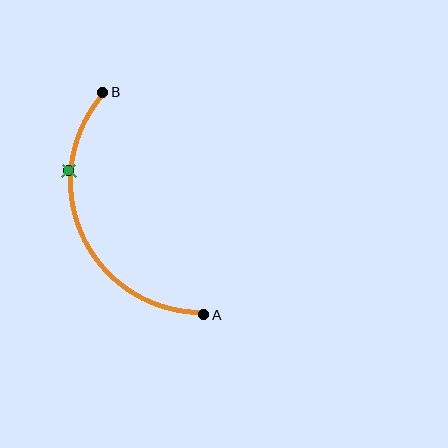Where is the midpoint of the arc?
The arc midpoint is the point on the curve farthest from the straight line joining A and B. It sits to the left of that line.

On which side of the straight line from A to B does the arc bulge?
The arc bulges to the left of the straight line connecting A and B.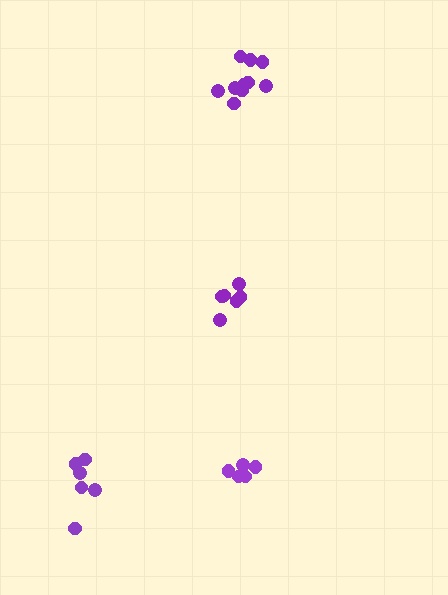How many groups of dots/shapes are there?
There are 4 groups.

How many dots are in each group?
Group 1: 6 dots, Group 2: 6 dots, Group 3: 5 dots, Group 4: 10 dots (27 total).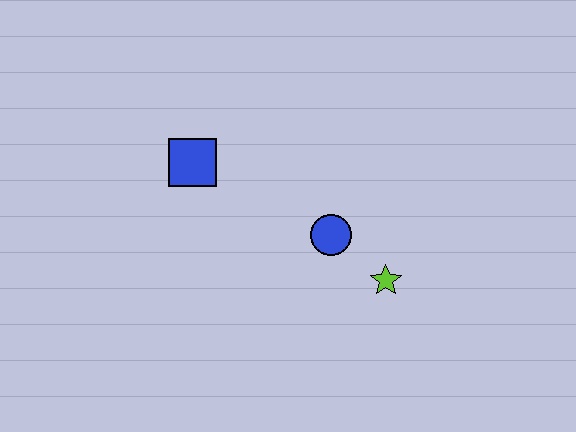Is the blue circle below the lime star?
No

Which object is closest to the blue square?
The blue circle is closest to the blue square.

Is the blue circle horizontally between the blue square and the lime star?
Yes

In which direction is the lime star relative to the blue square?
The lime star is to the right of the blue square.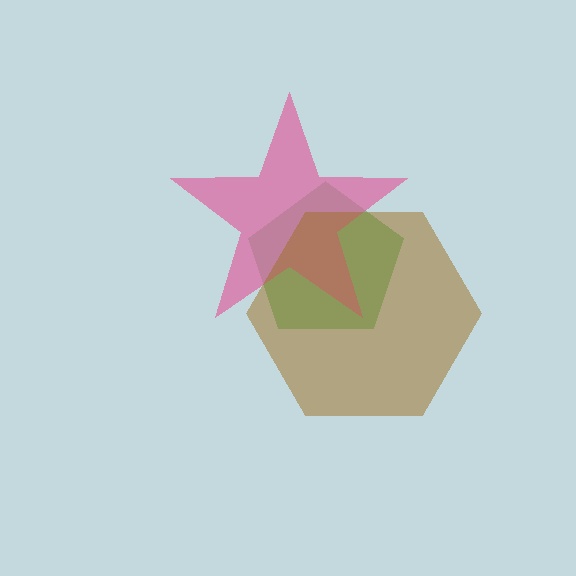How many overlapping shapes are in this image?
There are 3 overlapping shapes in the image.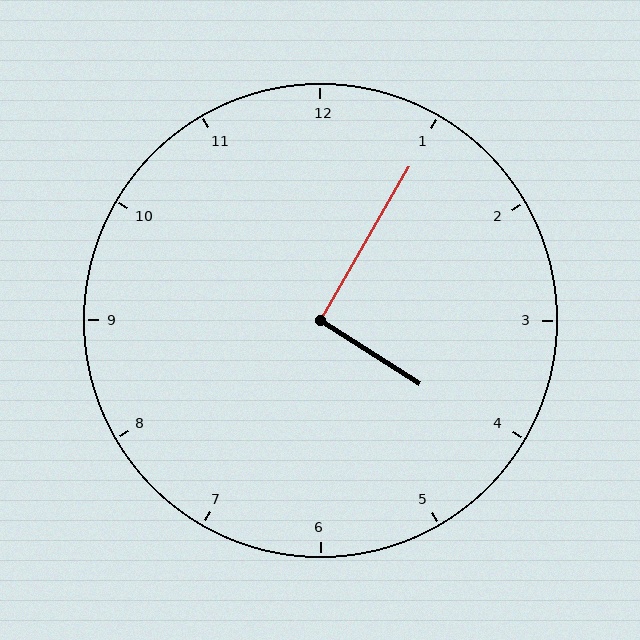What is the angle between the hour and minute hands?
Approximately 92 degrees.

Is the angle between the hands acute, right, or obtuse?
It is right.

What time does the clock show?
4:05.